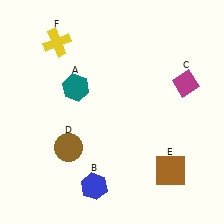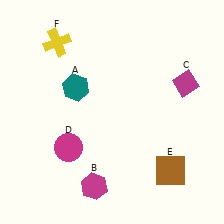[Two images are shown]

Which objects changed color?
B changed from blue to magenta. D changed from brown to magenta.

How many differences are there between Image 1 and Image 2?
There are 2 differences between the two images.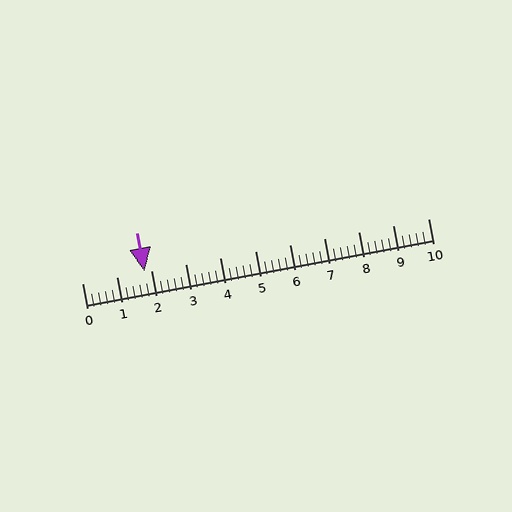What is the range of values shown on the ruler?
The ruler shows values from 0 to 10.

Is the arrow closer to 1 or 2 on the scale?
The arrow is closer to 2.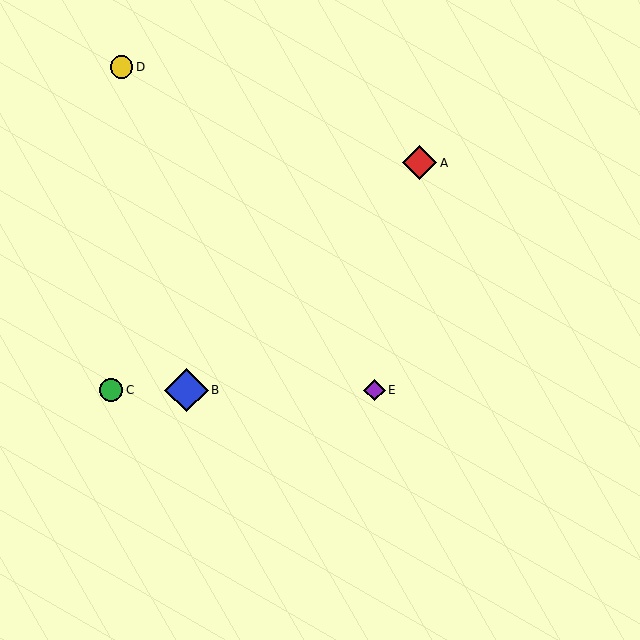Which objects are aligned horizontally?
Objects B, C, E are aligned horizontally.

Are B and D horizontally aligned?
No, B is at y≈390 and D is at y≈67.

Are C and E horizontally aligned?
Yes, both are at y≈390.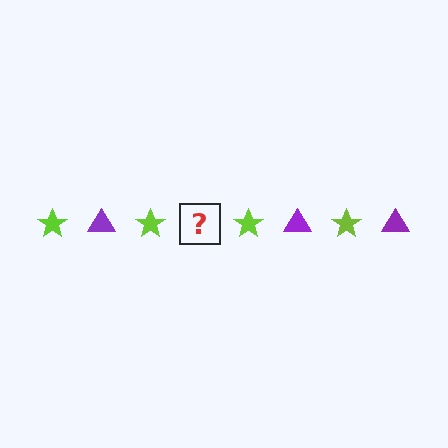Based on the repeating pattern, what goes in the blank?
The blank should be a purple triangle.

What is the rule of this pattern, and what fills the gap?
The rule is that the pattern alternates between lime star and purple triangle. The gap should be filled with a purple triangle.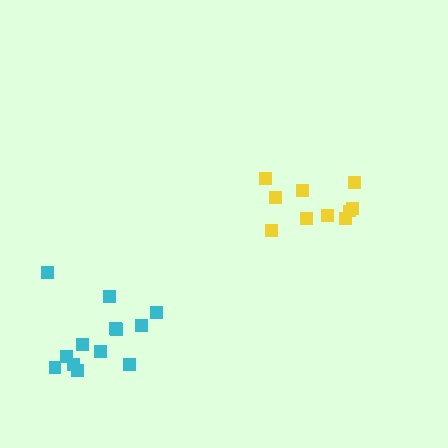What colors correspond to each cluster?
The clusters are colored: yellow, cyan.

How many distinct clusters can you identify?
There are 2 distinct clusters.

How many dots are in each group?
Group 1: 10 dots, Group 2: 13 dots (23 total).